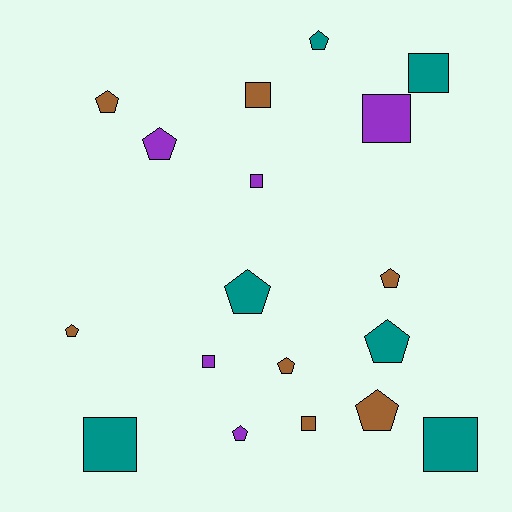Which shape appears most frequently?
Pentagon, with 10 objects.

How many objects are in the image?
There are 18 objects.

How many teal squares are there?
There are 3 teal squares.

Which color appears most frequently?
Brown, with 7 objects.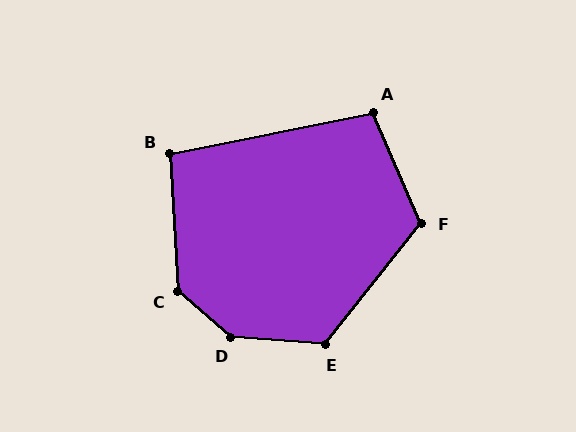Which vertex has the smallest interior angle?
B, at approximately 98 degrees.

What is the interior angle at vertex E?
Approximately 124 degrees (obtuse).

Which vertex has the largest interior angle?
D, at approximately 144 degrees.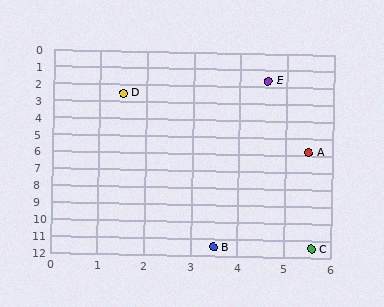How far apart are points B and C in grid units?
Points B and C are about 2.1 grid units apart.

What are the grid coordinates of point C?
Point C is at approximately (5.6, 11.5).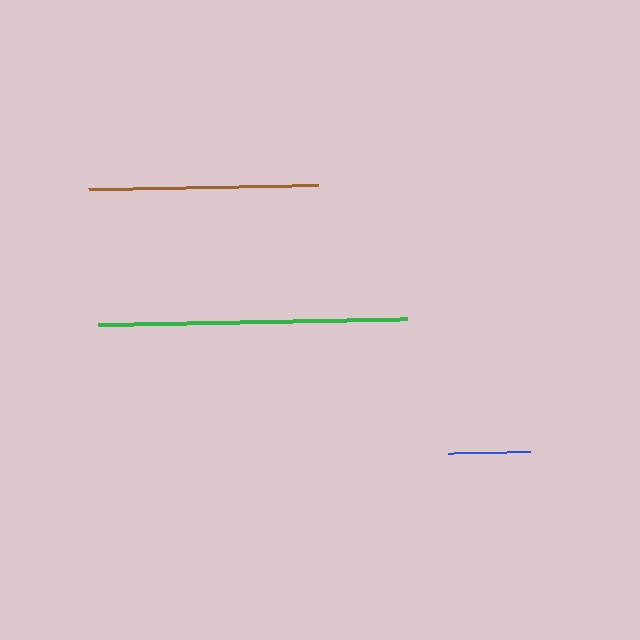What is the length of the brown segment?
The brown segment is approximately 230 pixels long.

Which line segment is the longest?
The green line is the longest at approximately 308 pixels.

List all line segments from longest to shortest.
From longest to shortest: green, brown, blue.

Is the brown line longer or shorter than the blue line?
The brown line is longer than the blue line.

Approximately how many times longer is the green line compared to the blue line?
The green line is approximately 3.7 times the length of the blue line.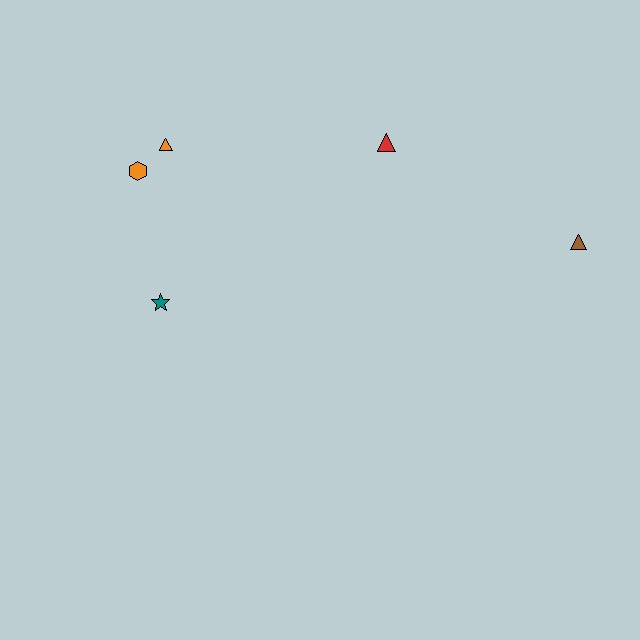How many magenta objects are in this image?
There are no magenta objects.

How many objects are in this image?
There are 5 objects.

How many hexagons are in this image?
There is 1 hexagon.